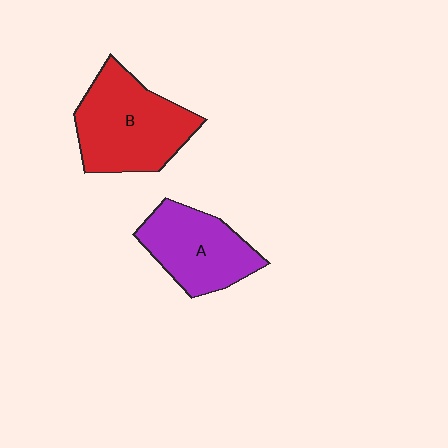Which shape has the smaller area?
Shape A (purple).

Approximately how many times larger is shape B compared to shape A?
Approximately 1.2 times.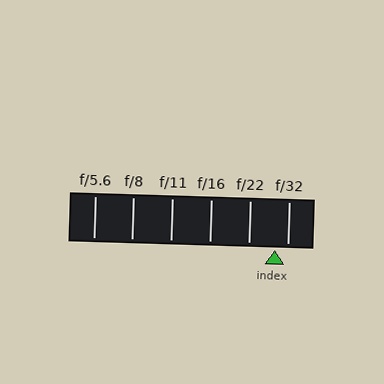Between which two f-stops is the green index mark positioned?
The index mark is between f/22 and f/32.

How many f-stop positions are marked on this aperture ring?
There are 6 f-stop positions marked.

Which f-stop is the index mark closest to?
The index mark is closest to f/32.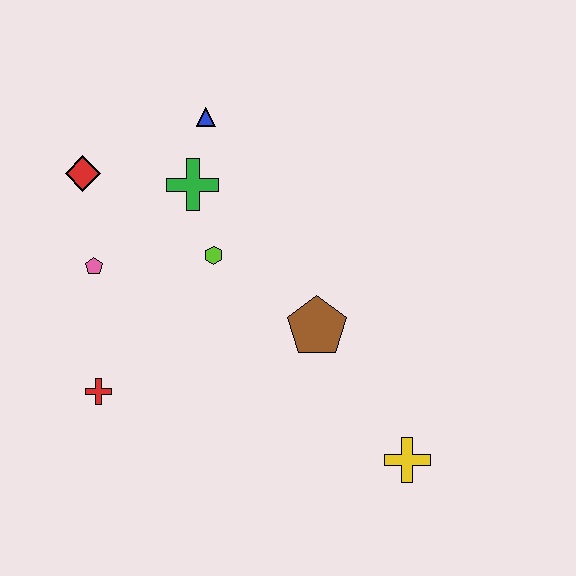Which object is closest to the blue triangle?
The green cross is closest to the blue triangle.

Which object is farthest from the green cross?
The yellow cross is farthest from the green cross.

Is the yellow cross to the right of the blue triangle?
Yes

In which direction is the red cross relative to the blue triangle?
The red cross is below the blue triangle.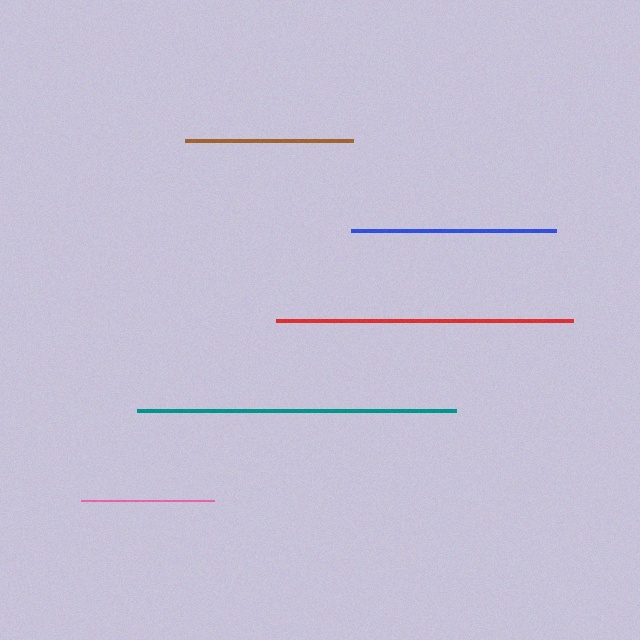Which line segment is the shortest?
The pink line is the shortest at approximately 133 pixels.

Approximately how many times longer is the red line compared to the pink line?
The red line is approximately 2.2 times the length of the pink line.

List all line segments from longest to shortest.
From longest to shortest: teal, red, blue, brown, pink.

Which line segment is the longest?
The teal line is the longest at approximately 319 pixels.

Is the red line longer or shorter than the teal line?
The teal line is longer than the red line.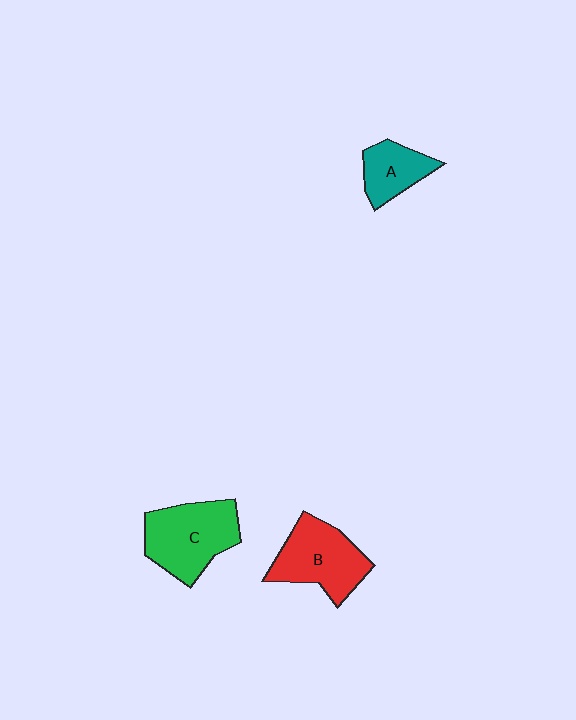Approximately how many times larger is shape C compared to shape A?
Approximately 1.8 times.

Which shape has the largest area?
Shape C (green).